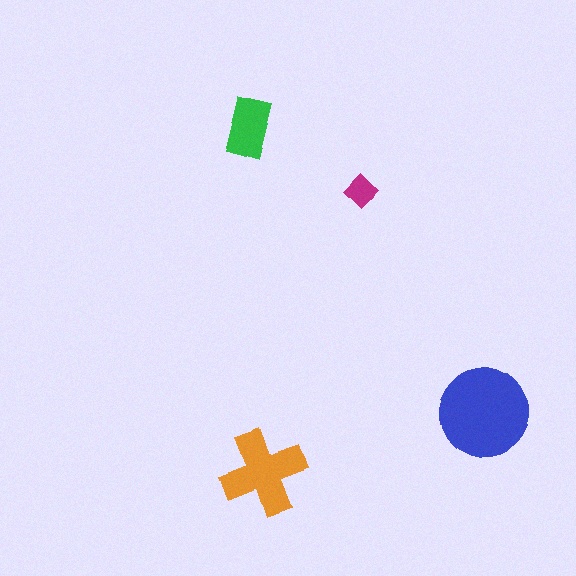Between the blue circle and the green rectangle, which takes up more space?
The blue circle.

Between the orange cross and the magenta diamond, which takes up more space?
The orange cross.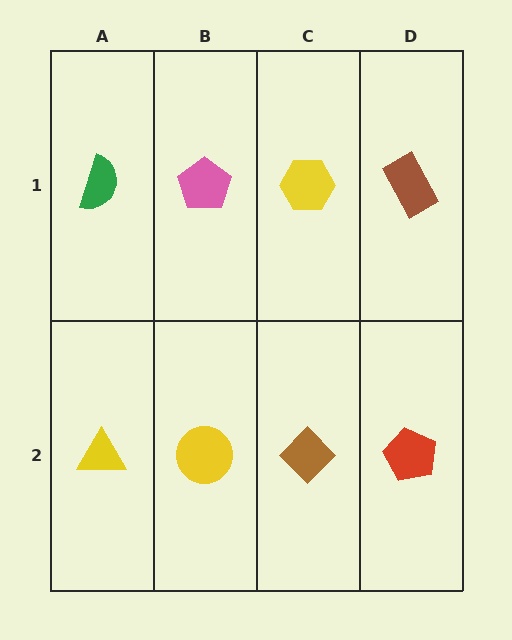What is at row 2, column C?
A brown diamond.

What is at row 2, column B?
A yellow circle.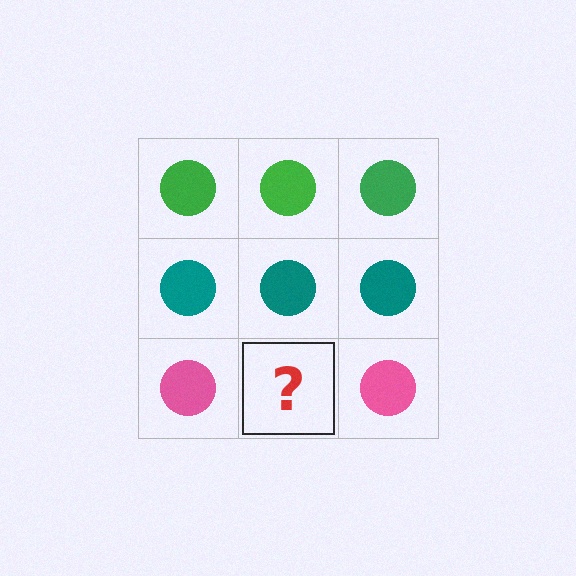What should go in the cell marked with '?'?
The missing cell should contain a pink circle.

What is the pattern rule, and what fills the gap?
The rule is that each row has a consistent color. The gap should be filled with a pink circle.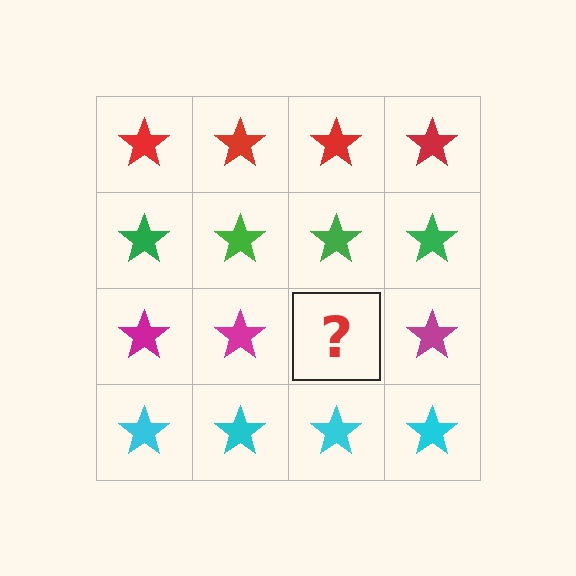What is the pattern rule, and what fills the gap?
The rule is that each row has a consistent color. The gap should be filled with a magenta star.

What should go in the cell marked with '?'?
The missing cell should contain a magenta star.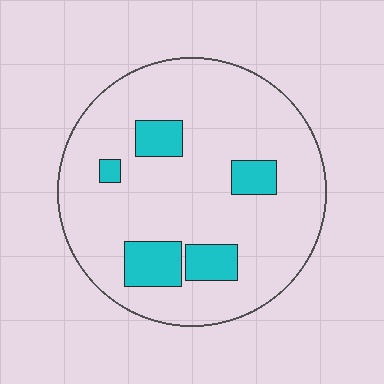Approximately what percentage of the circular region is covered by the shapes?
Approximately 15%.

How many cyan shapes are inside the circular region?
5.